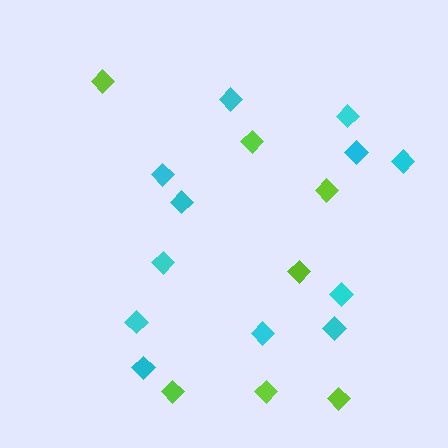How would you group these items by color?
There are 2 groups: one group of lime diamonds (7) and one group of cyan diamonds (12).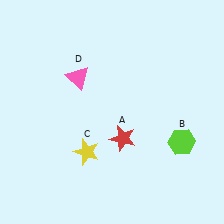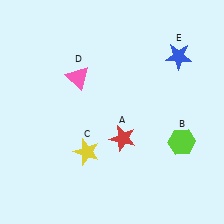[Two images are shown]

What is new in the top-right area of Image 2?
A blue star (E) was added in the top-right area of Image 2.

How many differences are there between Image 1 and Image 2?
There is 1 difference between the two images.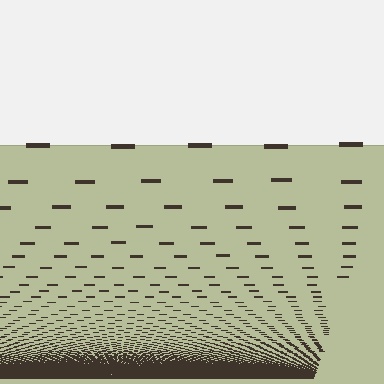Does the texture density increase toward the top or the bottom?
Density increases toward the bottom.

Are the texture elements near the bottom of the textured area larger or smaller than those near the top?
Smaller. The gradient is inverted — elements near the bottom are smaller and denser.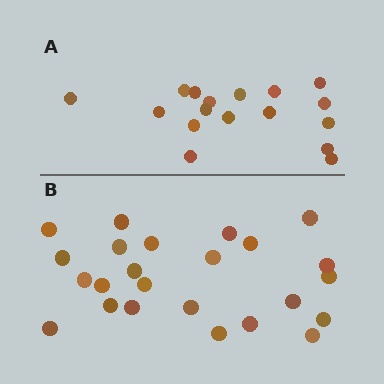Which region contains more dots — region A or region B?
Region B (the bottom region) has more dots.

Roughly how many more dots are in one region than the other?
Region B has roughly 8 or so more dots than region A.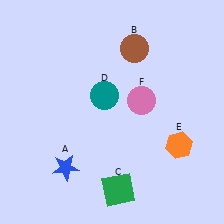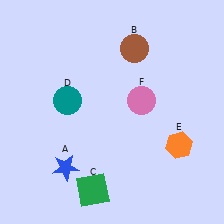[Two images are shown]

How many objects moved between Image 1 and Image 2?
2 objects moved between the two images.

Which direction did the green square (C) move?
The green square (C) moved left.